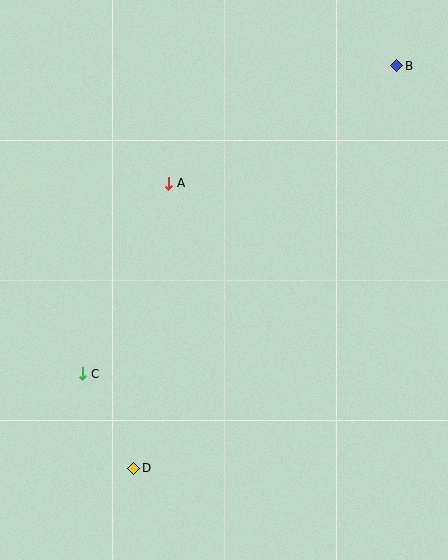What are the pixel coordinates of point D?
Point D is at (134, 468).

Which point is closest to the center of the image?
Point A at (169, 183) is closest to the center.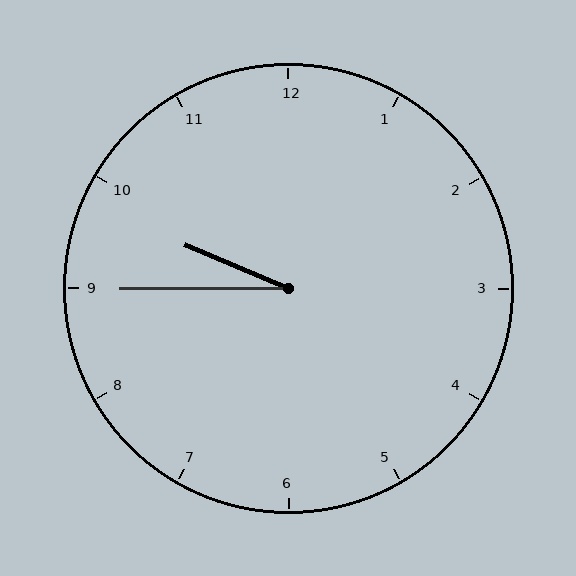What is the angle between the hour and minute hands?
Approximately 22 degrees.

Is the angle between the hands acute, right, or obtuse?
It is acute.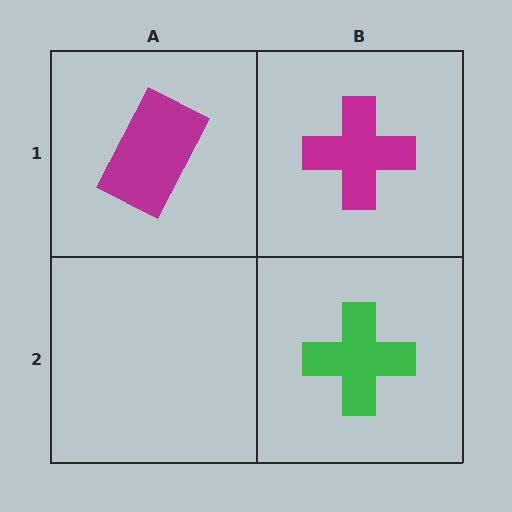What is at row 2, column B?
A green cross.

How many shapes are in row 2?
1 shape.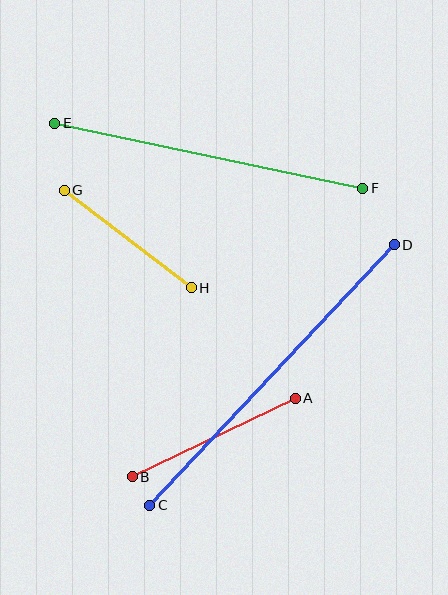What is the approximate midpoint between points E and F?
The midpoint is at approximately (209, 156) pixels.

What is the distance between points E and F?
The distance is approximately 315 pixels.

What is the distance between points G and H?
The distance is approximately 160 pixels.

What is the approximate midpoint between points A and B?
The midpoint is at approximately (214, 437) pixels.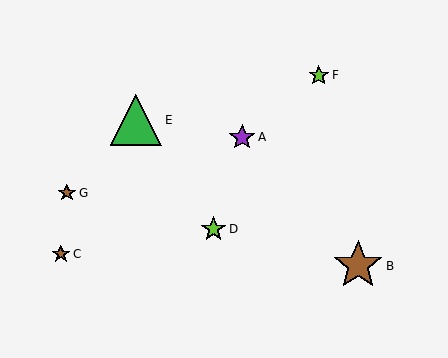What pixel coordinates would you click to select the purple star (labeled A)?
Click at (242, 137) to select the purple star A.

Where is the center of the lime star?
The center of the lime star is at (214, 229).